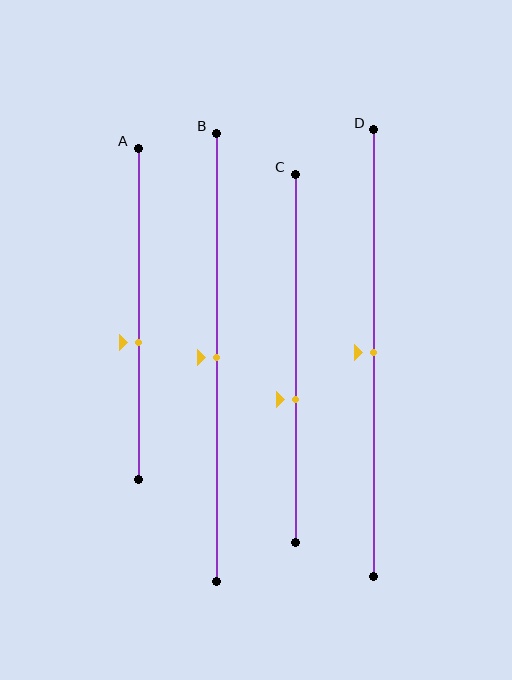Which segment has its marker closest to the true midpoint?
Segment B has its marker closest to the true midpoint.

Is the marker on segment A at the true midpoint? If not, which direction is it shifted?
No, the marker on segment A is shifted downward by about 9% of the segment length.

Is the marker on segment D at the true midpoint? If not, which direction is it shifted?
Yes, the marker on segment D is at the true midpoint.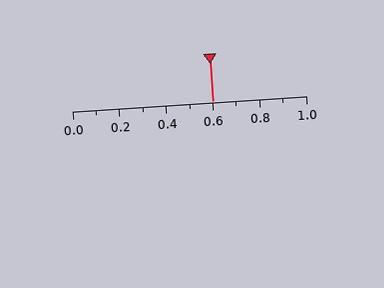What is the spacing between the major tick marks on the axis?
The major ticks are spaced 0.2 apart.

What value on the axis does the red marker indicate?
The marker indicates approximately 0.6.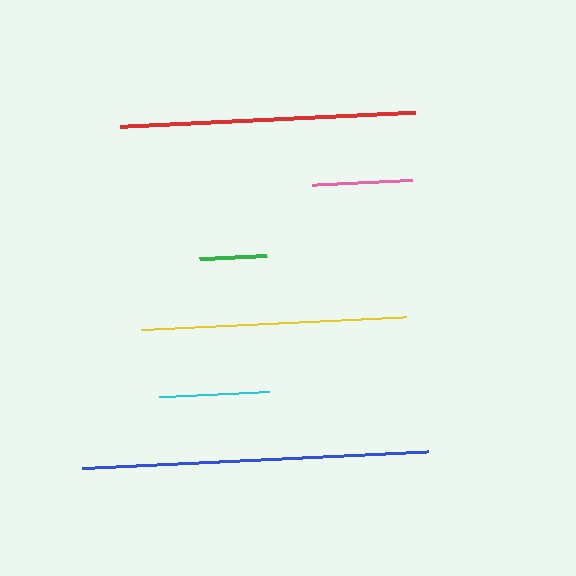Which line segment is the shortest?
The green line is the shortest at approximately 67 pixels.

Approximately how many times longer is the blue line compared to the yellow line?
The blue line is approximately 1.3 times the length of the yellow line.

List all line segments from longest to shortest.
From longest to shortest: blue, red, yellow, cyan, pink, green.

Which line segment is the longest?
The blue line is the longest at approximately 346 pixels.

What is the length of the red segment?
The red segment is approximately 296 pixels long.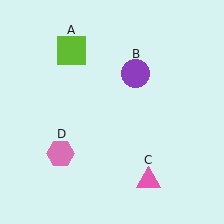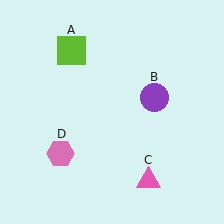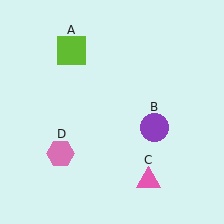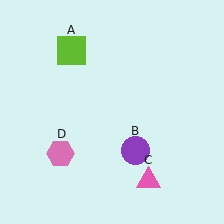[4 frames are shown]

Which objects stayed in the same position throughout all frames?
Lime square (object A) and pink triangle (object C) and pink hexagon (object D) remained stationary.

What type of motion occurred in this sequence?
The purple circle (object B) rotated clockwise around the center of the scene.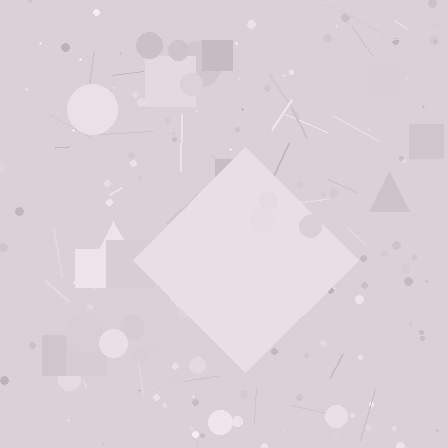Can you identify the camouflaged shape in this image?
The camouflaged shape is a diamond.